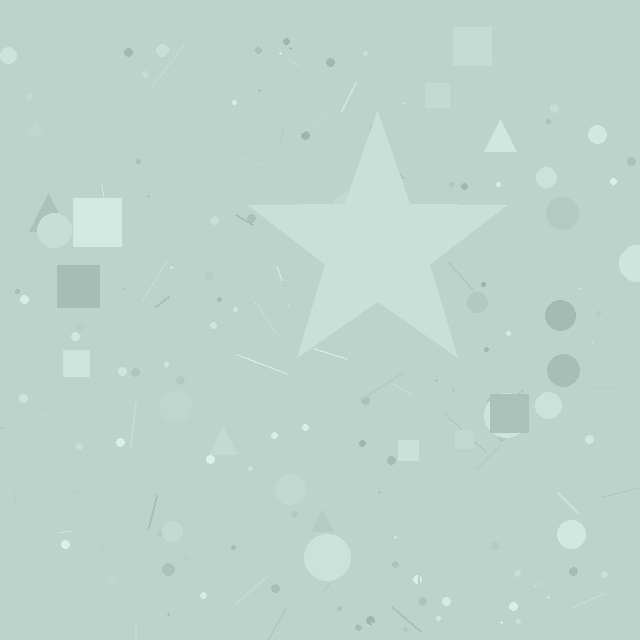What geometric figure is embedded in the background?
A star is embedded in the background.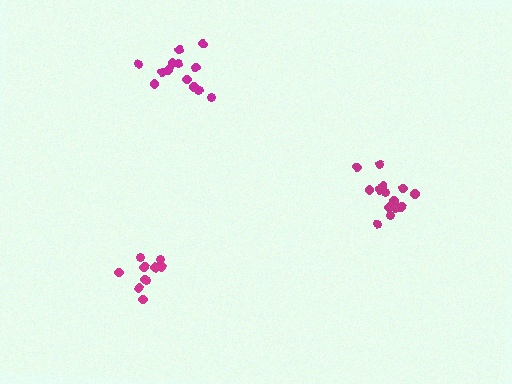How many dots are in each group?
Group 1: 14 dots, Group 2: 11 dots, Group 3: 13 dots (38 total).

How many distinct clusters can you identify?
There are 3 distinct clusters.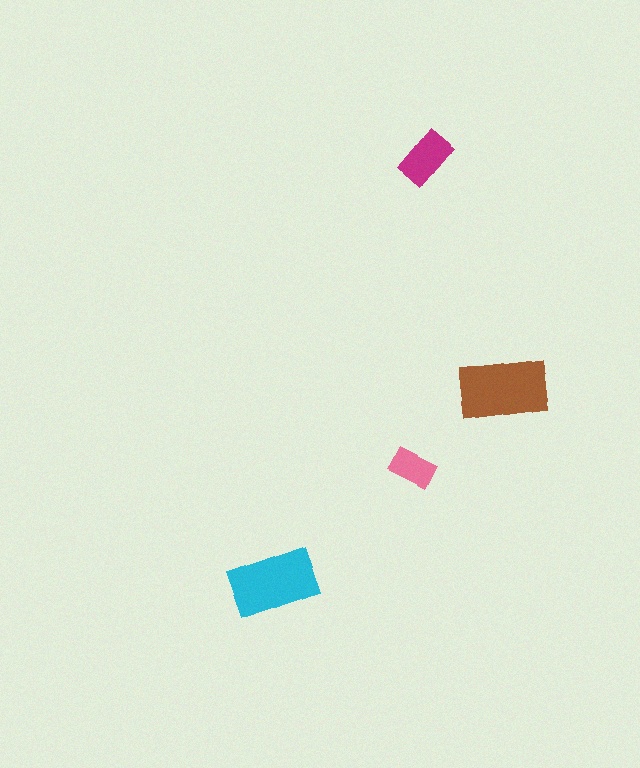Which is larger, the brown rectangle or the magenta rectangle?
The brown one.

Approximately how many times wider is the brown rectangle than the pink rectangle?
About 2 times wider.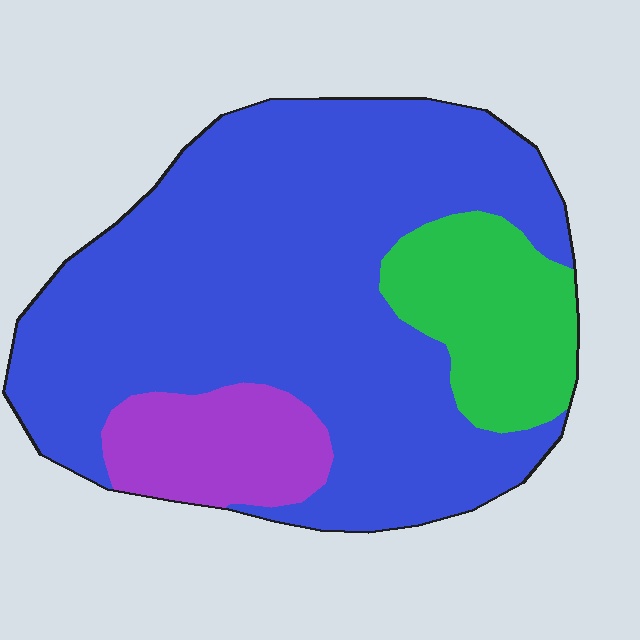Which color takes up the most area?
Blue, at roughly 70%.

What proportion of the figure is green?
Green covers around 15% of the figure.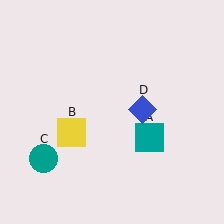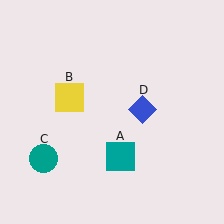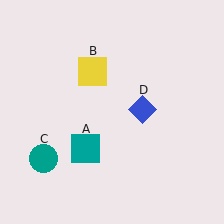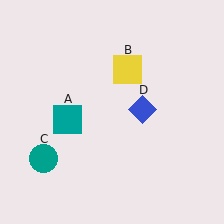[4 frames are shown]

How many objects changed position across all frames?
2 objects changed position: teal square (object A), yellow square (object B).